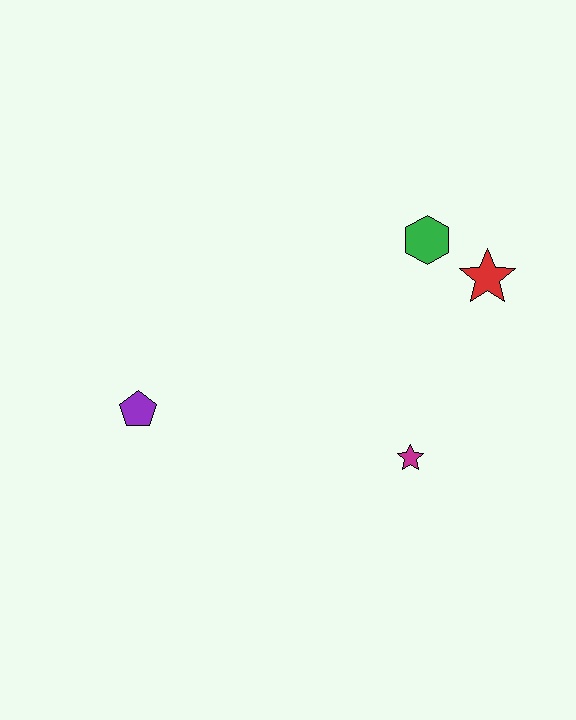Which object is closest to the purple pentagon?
The magenta star is closest to the purple pentagon.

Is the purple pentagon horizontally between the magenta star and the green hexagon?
No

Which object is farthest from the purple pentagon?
The red star is farthest from the purple pentagon.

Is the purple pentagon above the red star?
No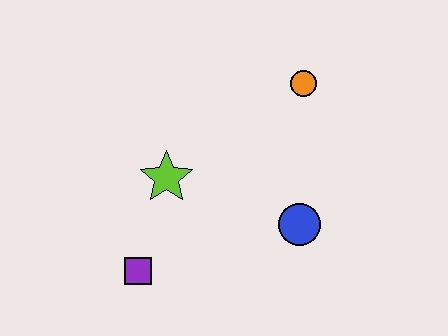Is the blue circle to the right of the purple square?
Yes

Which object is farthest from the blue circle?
The purple square is farthest from the blue circle.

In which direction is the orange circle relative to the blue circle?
The orange circle is above the blue circle.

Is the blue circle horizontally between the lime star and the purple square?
No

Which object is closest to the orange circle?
The blue circle is closest to the orange circle.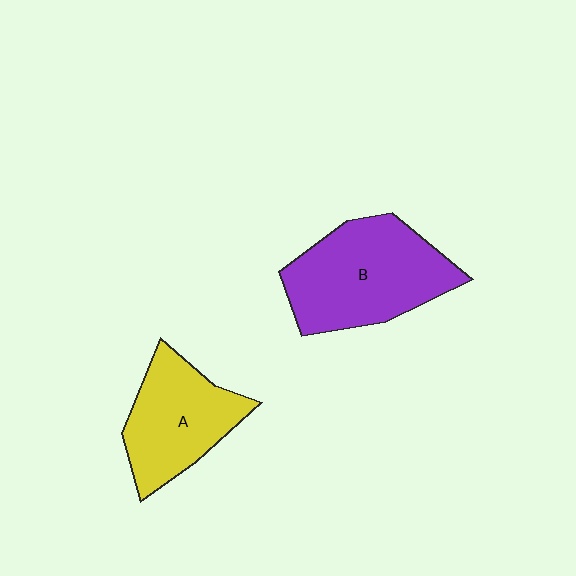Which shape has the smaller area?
Shape A (yellow).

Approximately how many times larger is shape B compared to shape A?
Approximately 1.3 times.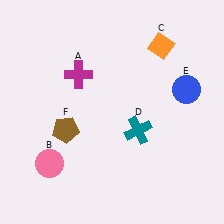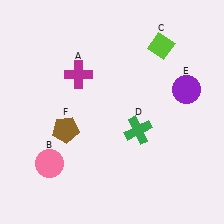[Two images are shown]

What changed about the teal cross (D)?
In Image 1, D is teal. In Image 2, it changed to green.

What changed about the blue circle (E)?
In Image 1, E is blue. In Image 2, it changed to purple.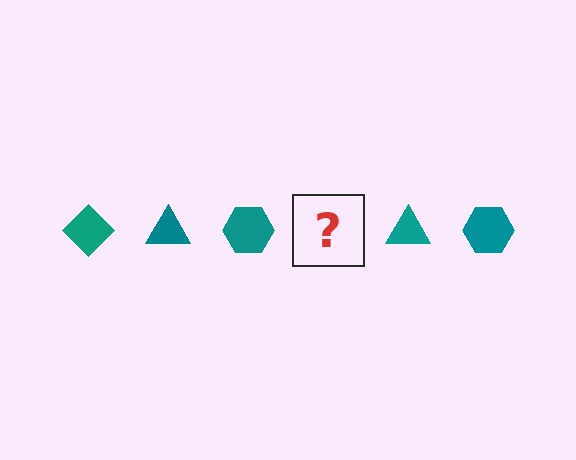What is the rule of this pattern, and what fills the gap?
The rule is that the pattern cycles through diamond, triangle, hexagon shapes in teal. The gap should be filled with a teal diamond.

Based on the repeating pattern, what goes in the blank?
The blank should be a teal diamond.